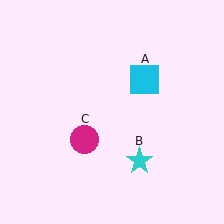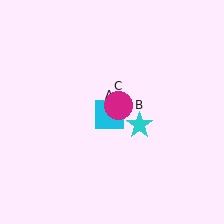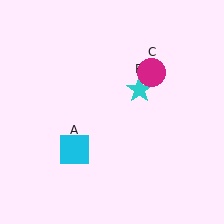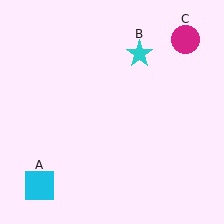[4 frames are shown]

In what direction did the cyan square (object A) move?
The cyan square (object A) moved down and to the left.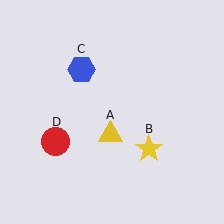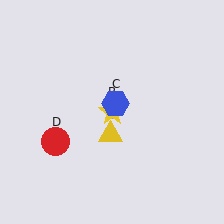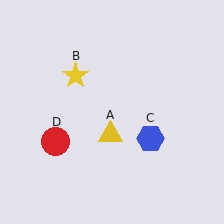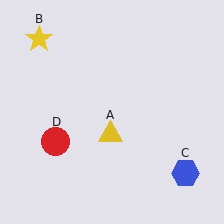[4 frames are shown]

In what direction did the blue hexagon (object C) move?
The blue hexagon (object C) moved down and to the right.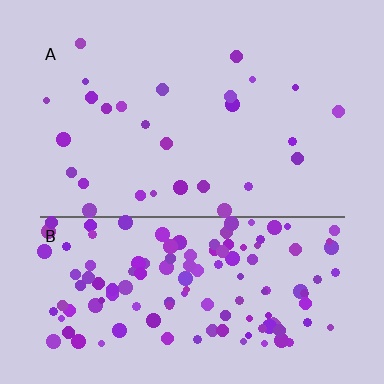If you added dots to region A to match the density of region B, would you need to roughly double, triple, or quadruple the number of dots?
Approximately quadruple.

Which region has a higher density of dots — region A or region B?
B (the bottom).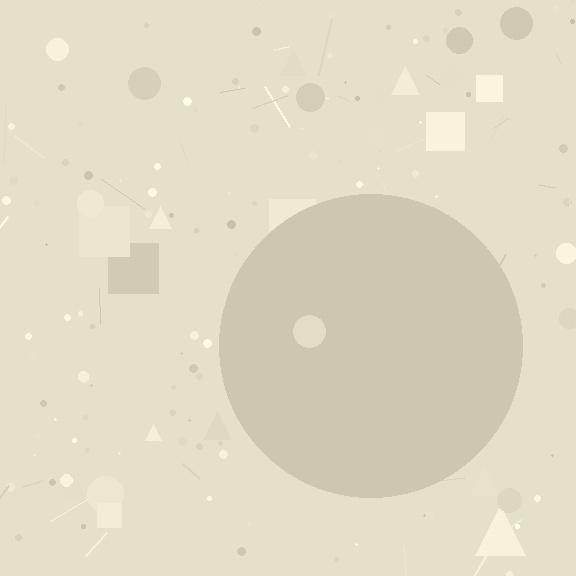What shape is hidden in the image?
A circle is hidden in the image.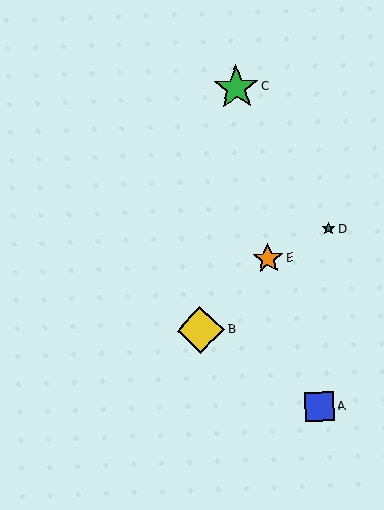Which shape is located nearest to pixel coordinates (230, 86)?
The green star (labeled C) at (236, 88) is nearest to that location.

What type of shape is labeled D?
Shape D is a teal star.